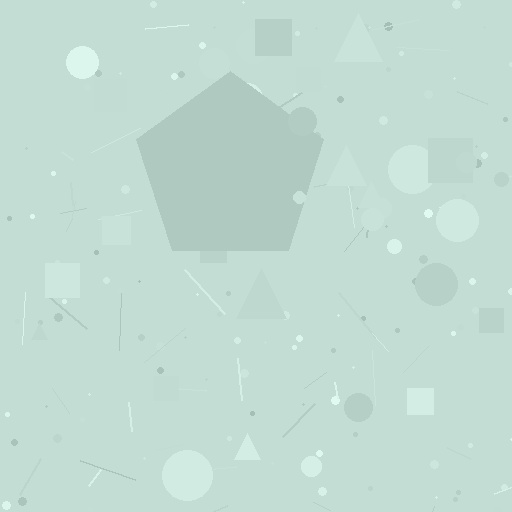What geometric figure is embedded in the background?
A pentagon is embedded in the background.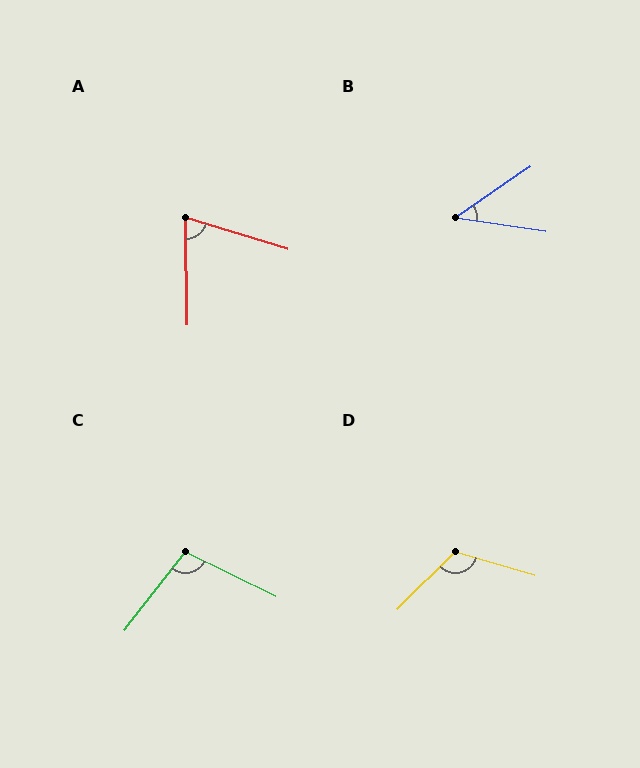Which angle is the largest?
D, at approximately 118 degrees.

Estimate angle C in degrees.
Approximately 102 degrees.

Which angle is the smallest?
B, at approximately 43 degrees.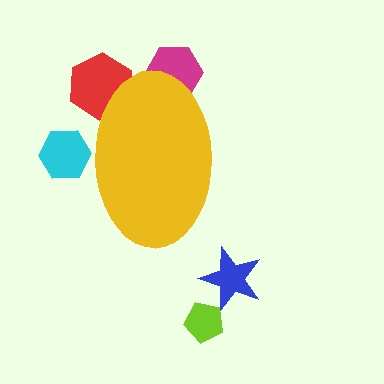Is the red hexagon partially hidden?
Yes, the red hexagon is partially hidden behind the yellow ellipse.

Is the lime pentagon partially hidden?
No, the lime pentagon is fully visible.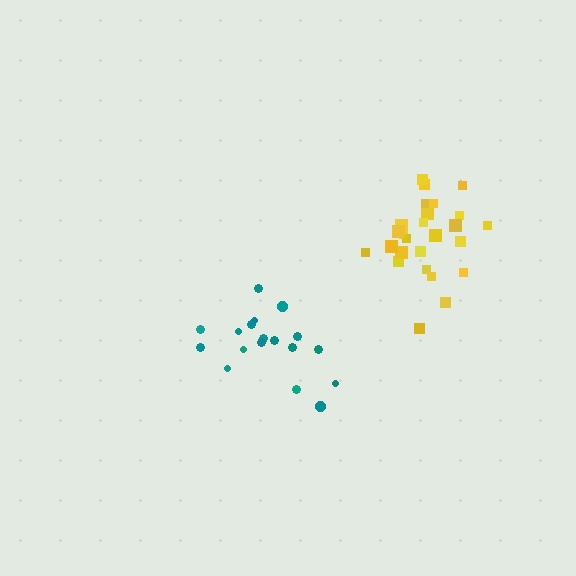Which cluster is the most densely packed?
Yellow.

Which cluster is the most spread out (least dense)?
Teal.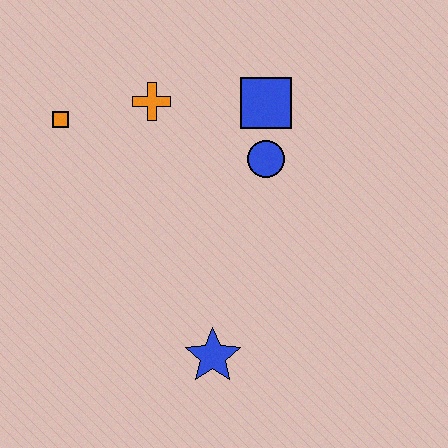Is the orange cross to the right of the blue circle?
No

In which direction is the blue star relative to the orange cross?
The blue star is below the orange cross.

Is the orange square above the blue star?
Yes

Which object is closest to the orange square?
The orange cross is closest to the orange square.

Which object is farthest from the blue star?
The orange square is farthest from the blue star.